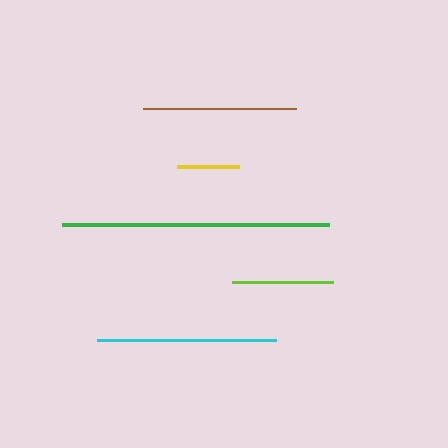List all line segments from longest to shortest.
From longest to shortest: green, cyan, brown, lime, yellow.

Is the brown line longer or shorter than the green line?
The green line is longer than the brown line.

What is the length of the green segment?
The green segment is approximately 266 pixels long.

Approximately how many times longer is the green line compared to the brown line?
The green line is approximately 1.7 times the length of the brown line.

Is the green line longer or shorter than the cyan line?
The green line is longer than the cyan line.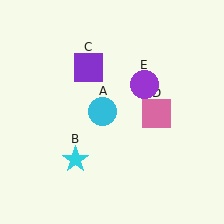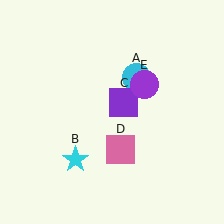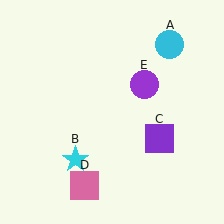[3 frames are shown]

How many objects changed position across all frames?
3 objects changed position: cyan circle (object A), purple square (object C), pink square (object D).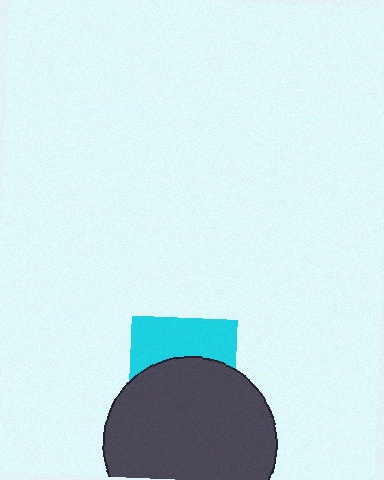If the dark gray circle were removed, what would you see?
You would see the complete cyan square.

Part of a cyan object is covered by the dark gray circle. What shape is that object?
It is a square.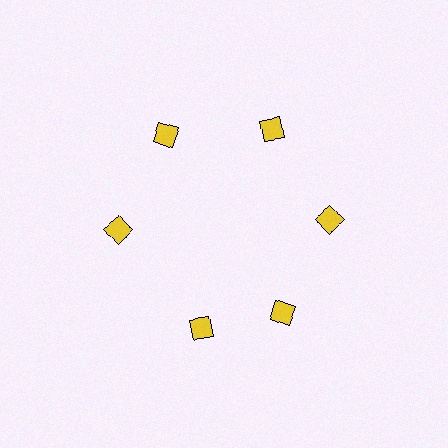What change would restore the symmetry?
The symmetry would be restored by rotating it back into even spacing with its neighbors so that all 6 diamonds sit at equal angles and equal distance from the center.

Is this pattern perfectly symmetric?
No. The 6 yellow diamonds are arranged in a ring, but one element near the 7 o'clock position is rotated out of alignment along the ring, breaking the 6-fold rotational symmetry.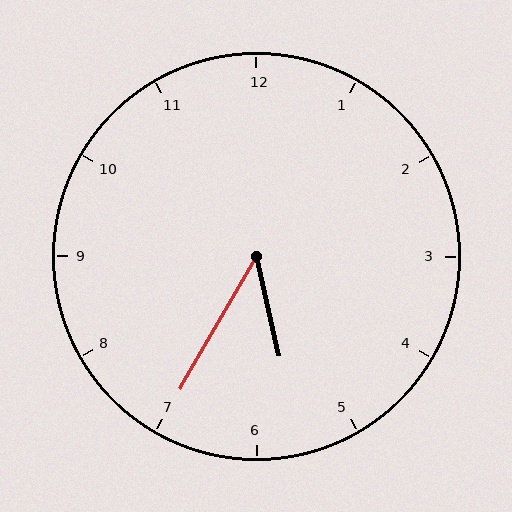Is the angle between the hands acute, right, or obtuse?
It is acute.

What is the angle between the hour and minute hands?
Approximately 42 degrees.